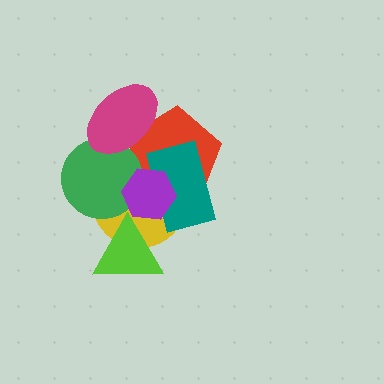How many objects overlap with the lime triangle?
1 object overlaps with the lime triangle.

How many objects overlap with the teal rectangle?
3 objects overlap with the teal rectangle.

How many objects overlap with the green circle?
4 objects overlap with the green circle.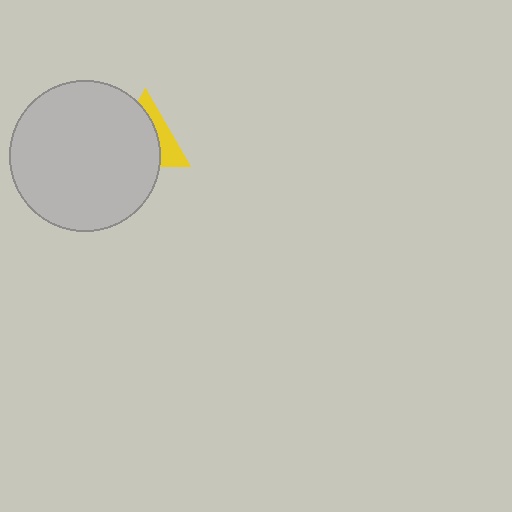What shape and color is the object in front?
The object in front is a light gray circle.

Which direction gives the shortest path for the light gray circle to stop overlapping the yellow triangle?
Moving left gives the shortest separation.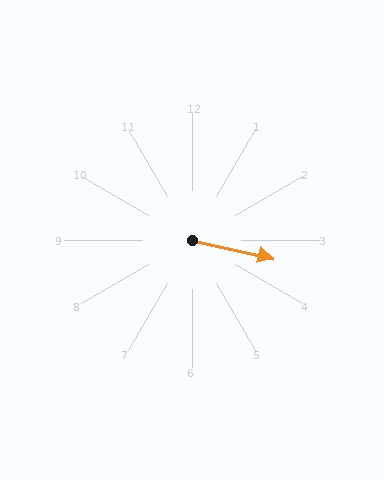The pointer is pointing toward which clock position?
Roughly 3 o'clock.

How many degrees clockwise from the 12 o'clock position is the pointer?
Approximately 103 degrees.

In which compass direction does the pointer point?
East.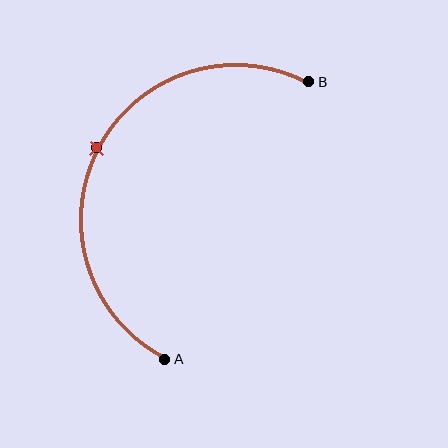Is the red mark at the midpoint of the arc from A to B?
Yes. The red mark lies on the arc at equal arc-length from both A and B — it is the arc midpoint.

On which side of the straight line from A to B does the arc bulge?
The arc bulges to the left of the straight line connecting A and B.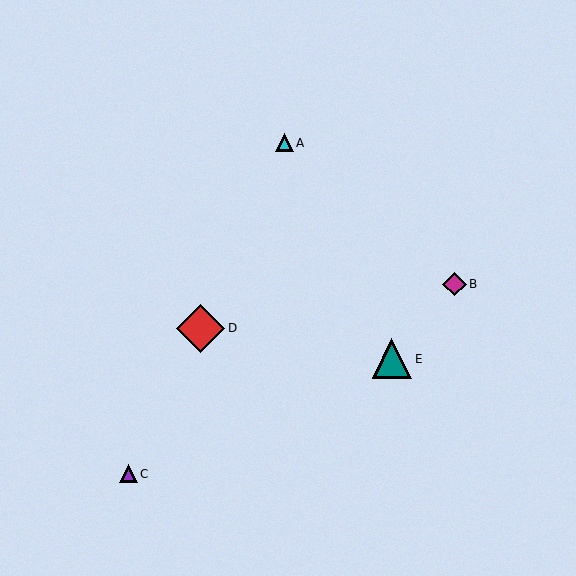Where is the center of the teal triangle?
The center of the teal triangle is at (392, 359).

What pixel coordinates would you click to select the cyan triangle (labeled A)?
Click at (284, 143) to select the cyan triangle A.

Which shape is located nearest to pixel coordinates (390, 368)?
The teal triangle (labeled E) at (392, 359) is nearest to that location.